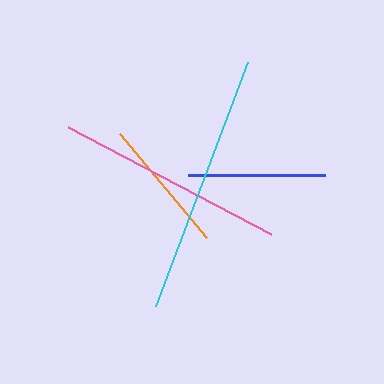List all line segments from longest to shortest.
From longest to shortest: cyan, pink, blue, orange.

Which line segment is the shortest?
The orange line is the shortest at approximately 135 pixels.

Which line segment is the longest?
The cyan line is the longest at approximately 261 pixels.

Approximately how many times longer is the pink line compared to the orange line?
The pink line is approximately 1.7 times the length of the orange line.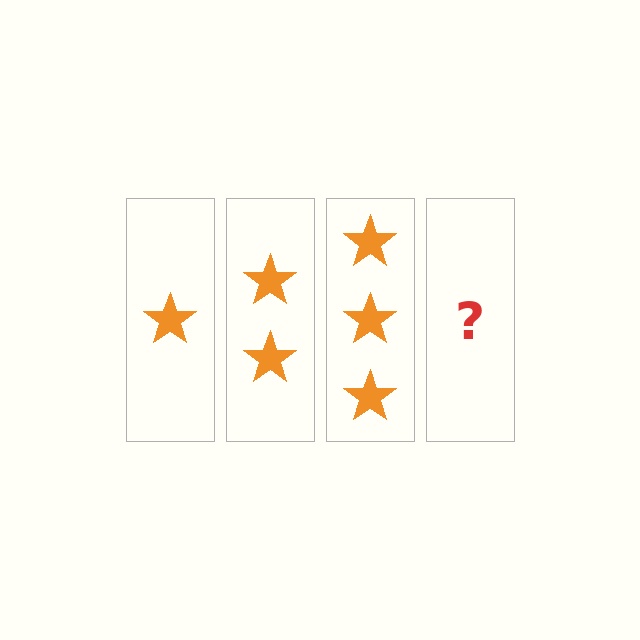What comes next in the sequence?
The next element should be 4 stars.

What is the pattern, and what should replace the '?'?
The pattern is that each step adds one more star. The '?' should be 4 stars.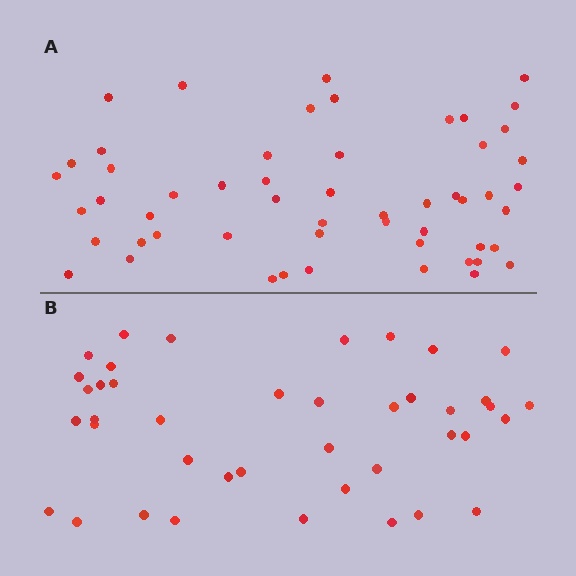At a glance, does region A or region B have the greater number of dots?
Region A (the top region) has more dots.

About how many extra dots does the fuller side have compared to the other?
Region A has approximately 15 more dots than region B.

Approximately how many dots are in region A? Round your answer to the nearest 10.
About 50 dots. (The exact count is 54, which rounds to 50.)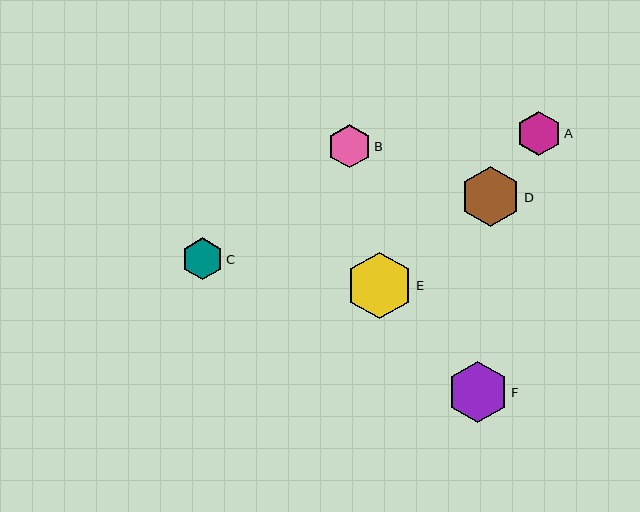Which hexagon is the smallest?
Hexagon C is the smallest with a size of approximately 42 pixels.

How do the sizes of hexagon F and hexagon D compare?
Hexagon F and hexagon D are approximately the same size.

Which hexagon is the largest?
Hexagon E is the largest with a size of approximately 67 pixels.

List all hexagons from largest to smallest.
From largest to smallest: E, F, D, A, B, C.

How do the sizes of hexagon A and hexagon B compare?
Hexagon A and hexagon B are approximately the same size.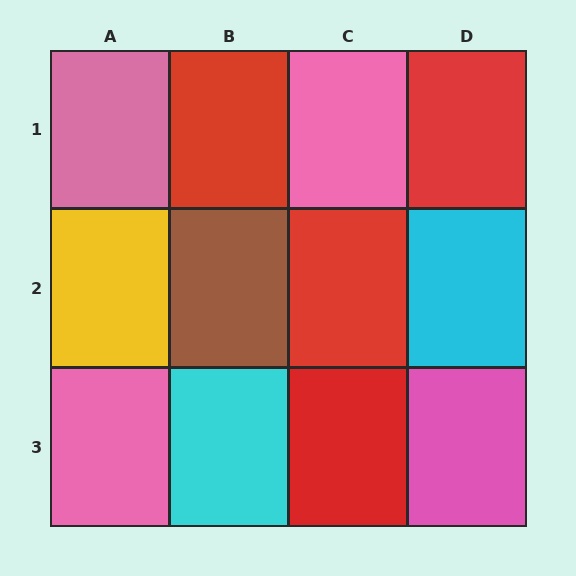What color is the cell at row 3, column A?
Pink.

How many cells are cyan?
2 cells are cyan.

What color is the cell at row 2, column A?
Yellow.